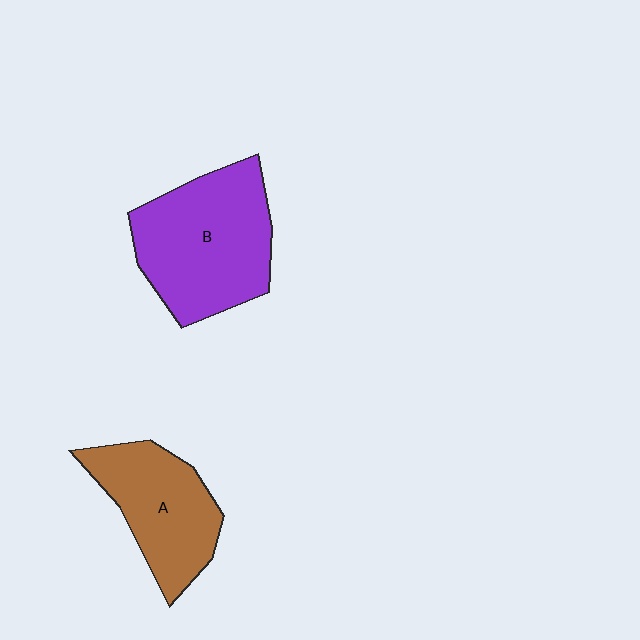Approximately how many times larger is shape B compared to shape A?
Approximately 1.3 times.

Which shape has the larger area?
Shape B (purple).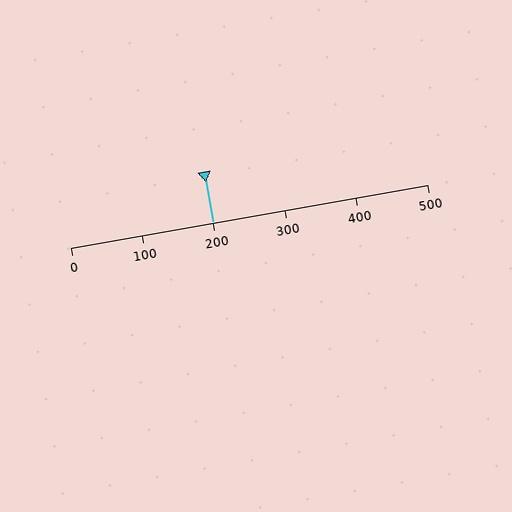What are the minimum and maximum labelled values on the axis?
The axis runs from 0 to 500.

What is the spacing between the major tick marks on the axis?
The major ticks are spaced 100 apart.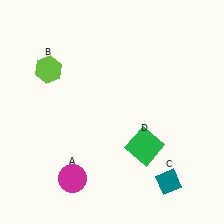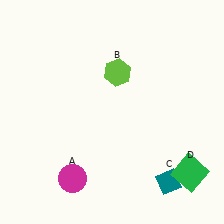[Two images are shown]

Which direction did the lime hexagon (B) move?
The lime hexagon (B) moved right.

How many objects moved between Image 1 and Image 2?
2 objects moved between the two images.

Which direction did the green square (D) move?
The green square (D) moved right.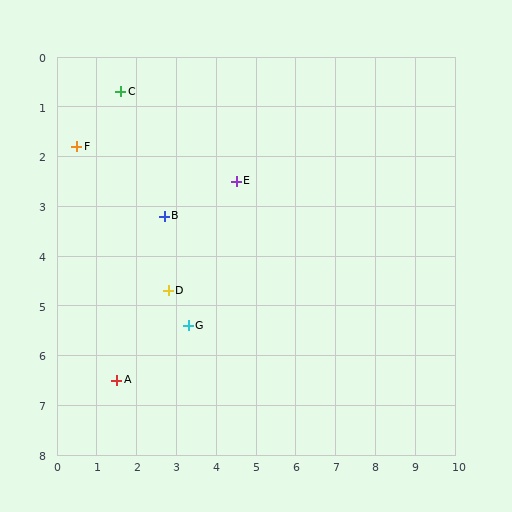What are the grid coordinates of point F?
Point F is at approximately (0.5, 1.8).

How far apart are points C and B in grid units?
Points C and B are about 2.7 grid units apart.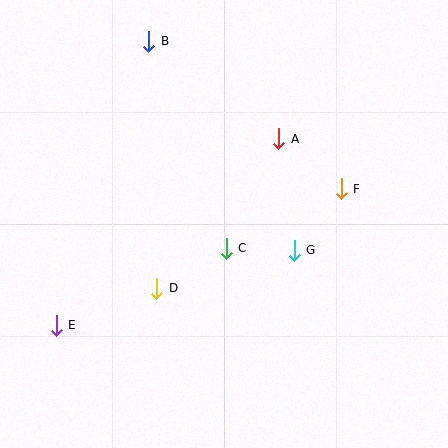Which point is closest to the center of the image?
Point C at (226, 248) is closest to the center.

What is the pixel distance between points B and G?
The distance between B and G is 254 pixels.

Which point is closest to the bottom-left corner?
Point E is closest to the bottom-left corner.